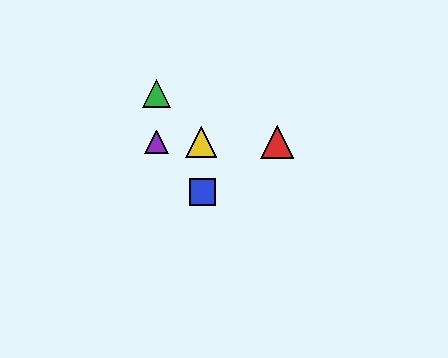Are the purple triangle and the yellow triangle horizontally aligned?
Yes, both are at y≈142.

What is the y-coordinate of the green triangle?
The green triangle is at y≈94.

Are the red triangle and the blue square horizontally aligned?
No, the red triangle is at y≈142 and the blue square is at y≈192.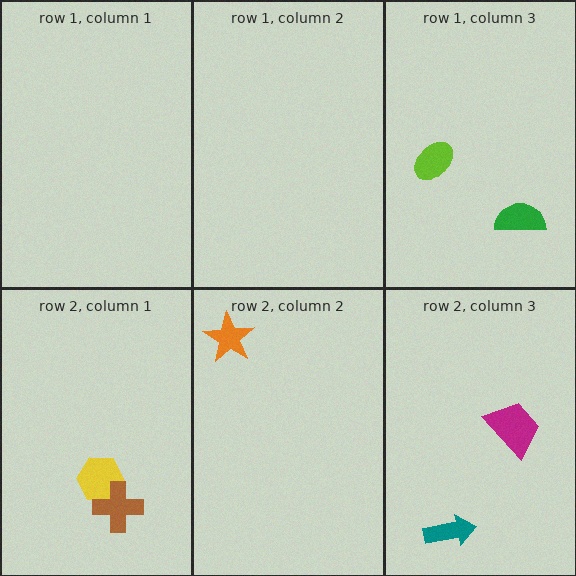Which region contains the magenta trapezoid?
The row 2, column 3 region.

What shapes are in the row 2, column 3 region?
The magenta trapezoid, the teal arrow.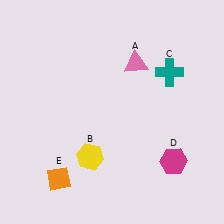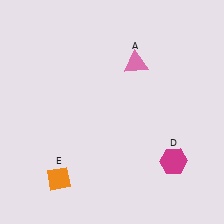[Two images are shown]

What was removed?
The teal cross (C), the yellow hexagon (B) were removed in Image 2.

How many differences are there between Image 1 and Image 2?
There are 2 differences between the two images.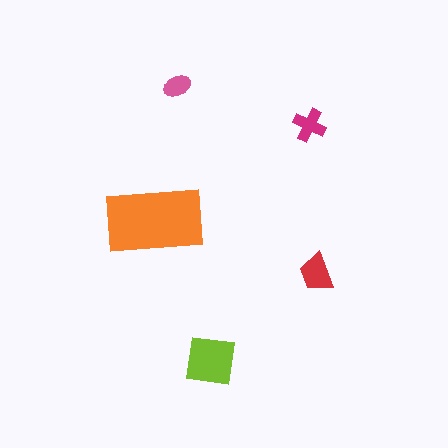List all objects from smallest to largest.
The pink ellipse, the magenta cross, the red trapezoid, the lime square, the orange rectangle.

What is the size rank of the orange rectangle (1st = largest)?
1st.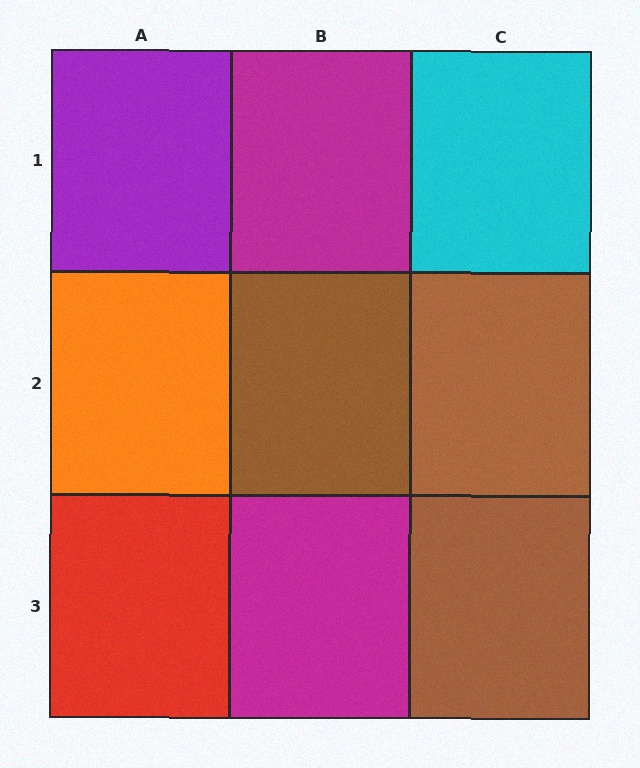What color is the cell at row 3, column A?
Red.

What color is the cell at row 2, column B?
Brown.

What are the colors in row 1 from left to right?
Purple, magenta, cyan.